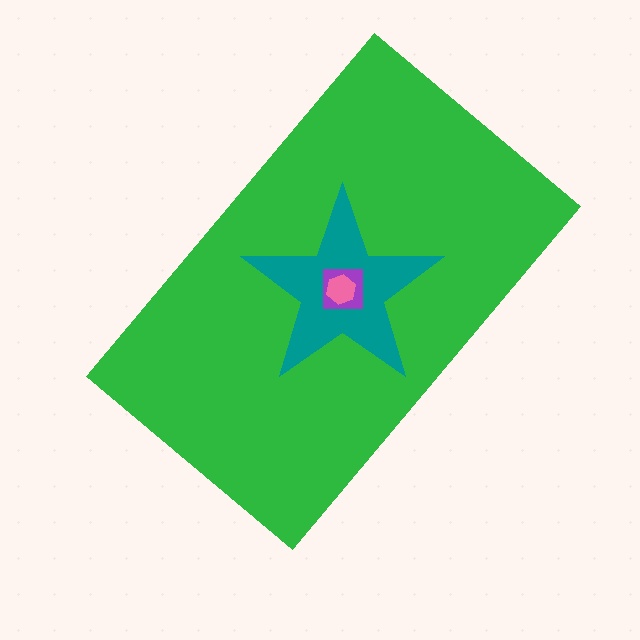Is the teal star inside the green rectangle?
Yes.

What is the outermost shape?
The green rectangle.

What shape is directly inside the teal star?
The purple square.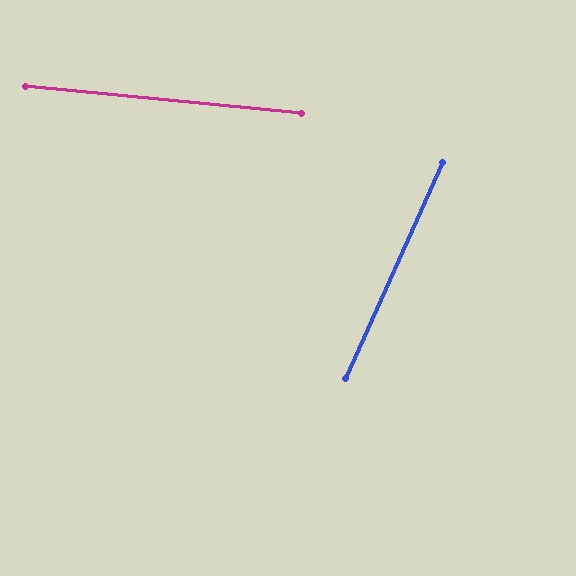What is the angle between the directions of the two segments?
Approximately 72 degrees.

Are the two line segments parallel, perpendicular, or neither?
Neither parallel nor perpendicular — they differ by about 72°.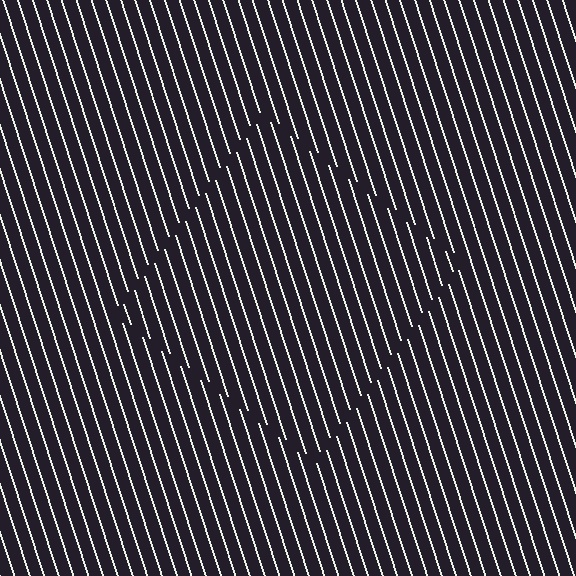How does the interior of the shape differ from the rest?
The interior of the shape contains the same grating, shifted by half a period — the contour is defined by the phase discontinuity where line-ends from the inner and outer gratings abut.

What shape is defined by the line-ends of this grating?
An illusory square. The interior of the shape contains the same grating, shifted by half a period — the contour is defined by the phase discontinuity where line-ends from the inner and outer gratings abut.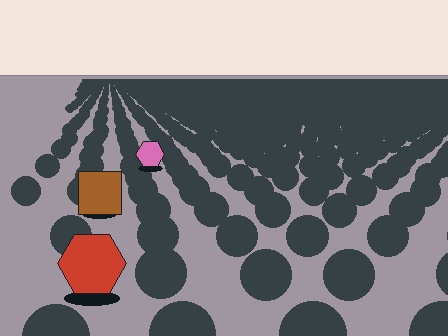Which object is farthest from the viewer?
The pink hexagon is farthest from the viewer. It appears smaller and the ground texture around it is denser.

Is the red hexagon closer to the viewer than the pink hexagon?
Yes. The red hexagon is closer — you can tell from the texture gradient: the ground texture is coarser near it.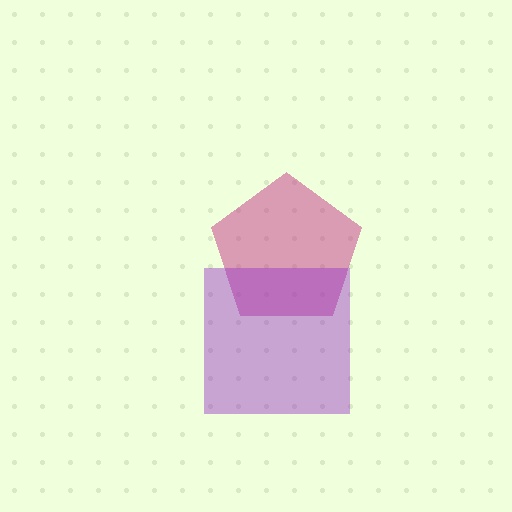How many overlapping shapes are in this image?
There are 2 overlapping shapes in the image.